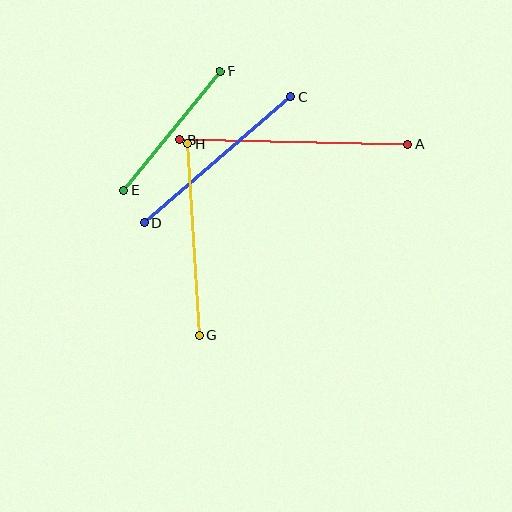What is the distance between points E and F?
The distance is approximately 154 pixels.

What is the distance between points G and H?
The distance is approximately 192 pixels.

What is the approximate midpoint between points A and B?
The midpoint is at approximately (293, 142) pixels.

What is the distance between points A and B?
The distance is approximately 228 pixels.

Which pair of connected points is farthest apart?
Points A and B are farthest apart.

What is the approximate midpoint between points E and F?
The midpoint is at approximately (172, 131) pixels.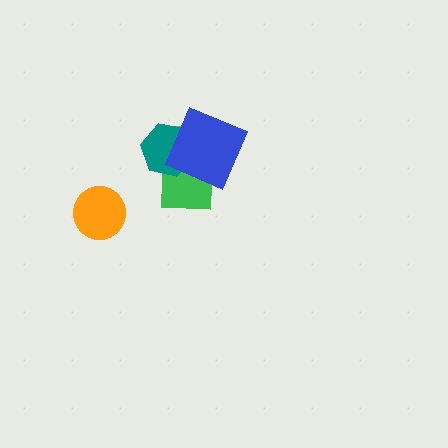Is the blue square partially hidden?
No, no other shape covers it.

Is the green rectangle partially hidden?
Yes, it is partially covered by another shape.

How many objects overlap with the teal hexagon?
2 objects overlap with the teal hexagon.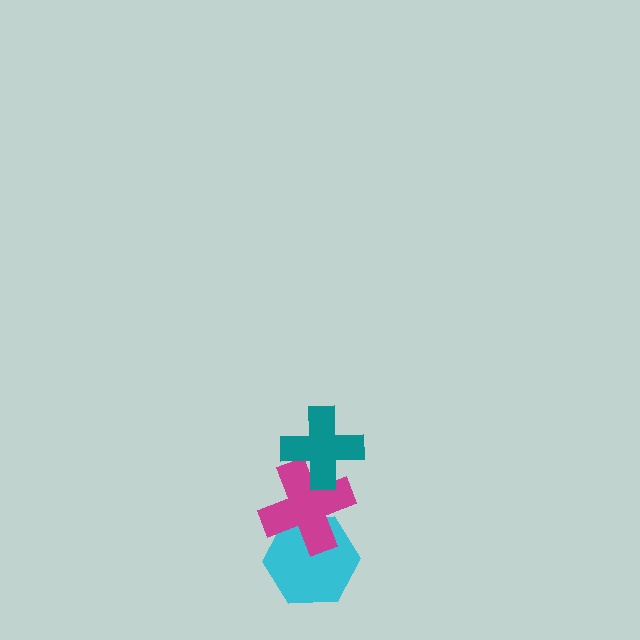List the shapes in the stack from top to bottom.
From top to bottom: the teal cross, the magenta cross, the cyan hexagon.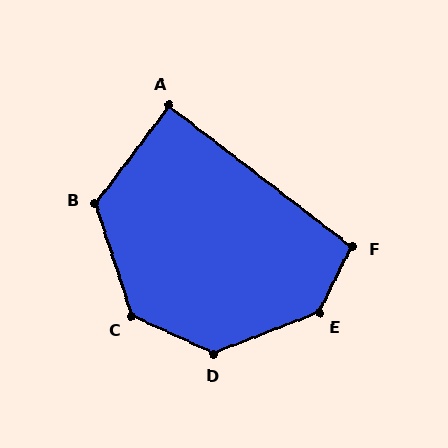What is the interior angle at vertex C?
Approximately 133 degrees (obtuse).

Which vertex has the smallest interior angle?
A, at approximately 89 degrees.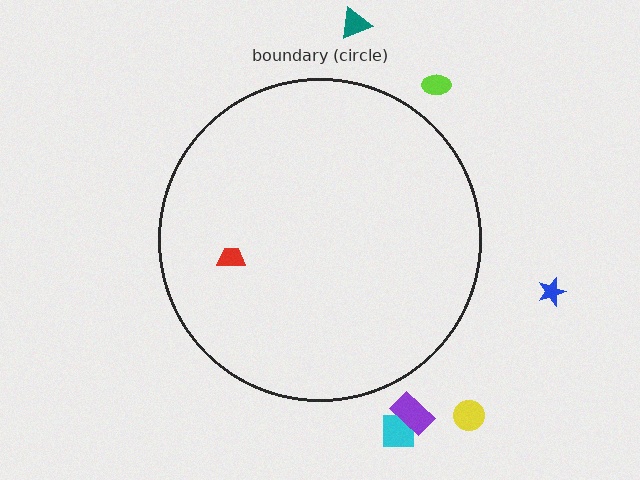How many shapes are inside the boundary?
1 inside, 6 outside.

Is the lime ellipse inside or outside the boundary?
Outside.